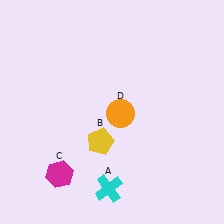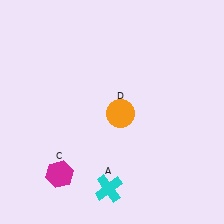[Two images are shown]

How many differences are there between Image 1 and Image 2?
There is 1 difference between the two images.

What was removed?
The yellow pentagon (B) was removed in Image 2.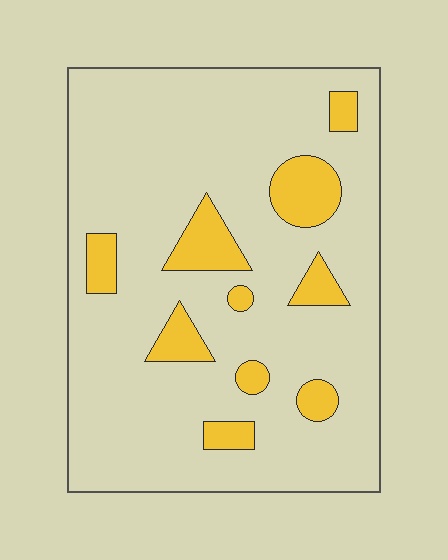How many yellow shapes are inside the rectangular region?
10.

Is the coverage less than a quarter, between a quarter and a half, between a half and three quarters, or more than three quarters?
Less than a quarter.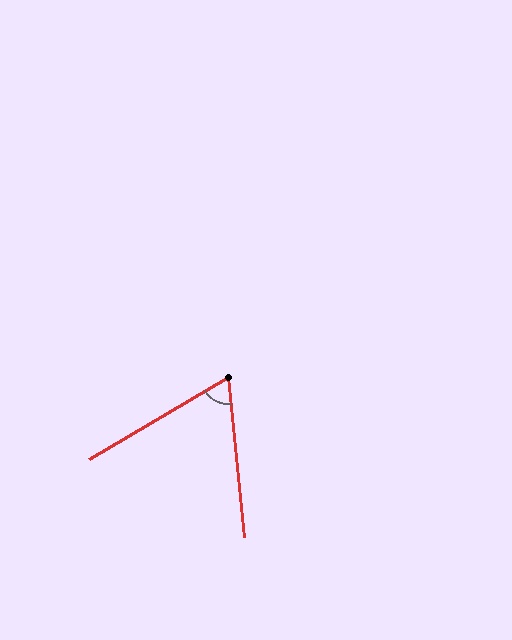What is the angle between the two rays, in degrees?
Approximately 65 degrees.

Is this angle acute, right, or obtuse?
It is acute.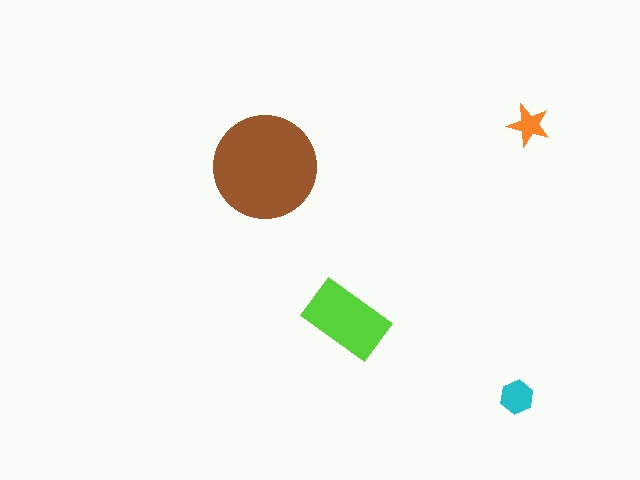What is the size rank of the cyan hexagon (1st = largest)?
3rd.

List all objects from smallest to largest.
The orange star, the cyan hexagon, the lime rectangle, the brown circle.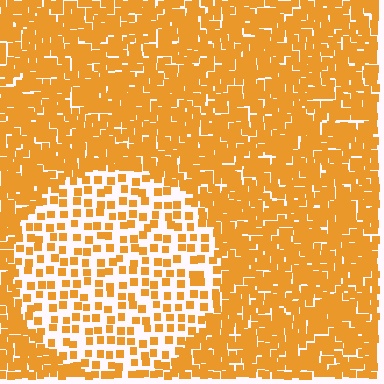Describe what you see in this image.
The image contains small orange elements arranged at two different densities. A circle-shaped region is visible where the elements are less densely packed than the surrounding area.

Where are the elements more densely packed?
The elements are more densely packed outside the circle boundary.